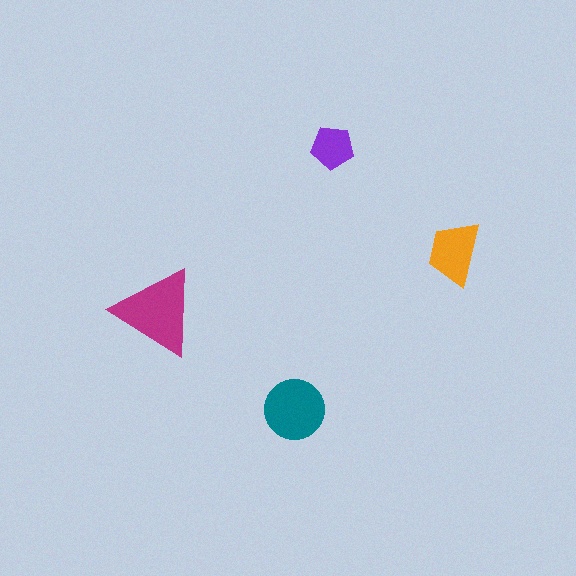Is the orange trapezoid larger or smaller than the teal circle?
Smaller.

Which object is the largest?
The magenta triangle.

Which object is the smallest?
The purple pentagon.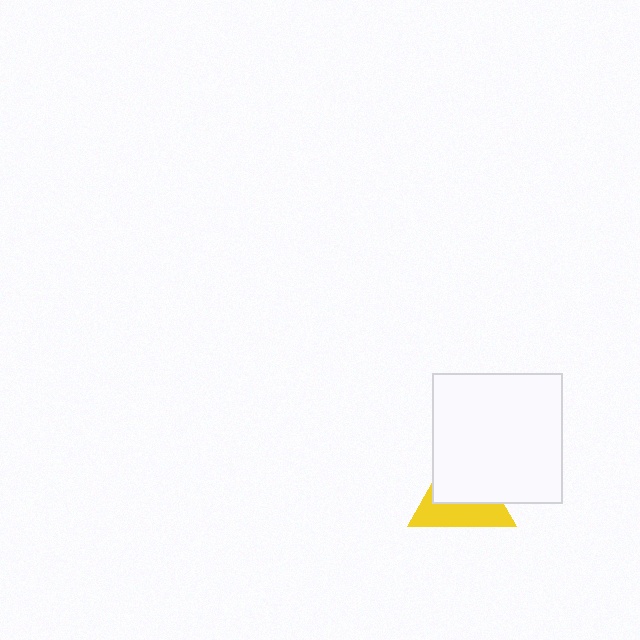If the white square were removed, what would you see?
You would see the complete yellow triangle.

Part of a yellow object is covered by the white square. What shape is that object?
It is a triangle.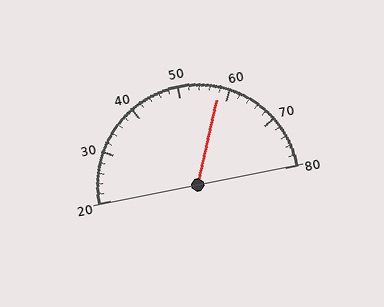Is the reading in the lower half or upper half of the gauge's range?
The reading is in the upper half of the range (20 to 80).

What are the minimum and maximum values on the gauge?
The gauge ranges from 20 to 80.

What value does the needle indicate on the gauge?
The needle indicates approximately 58.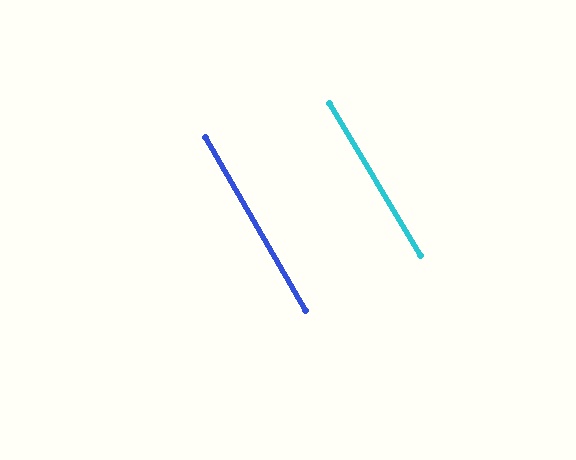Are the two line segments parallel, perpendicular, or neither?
Parallel — their directions differ by only 0.7°.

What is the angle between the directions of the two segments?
Approximately 1 degree.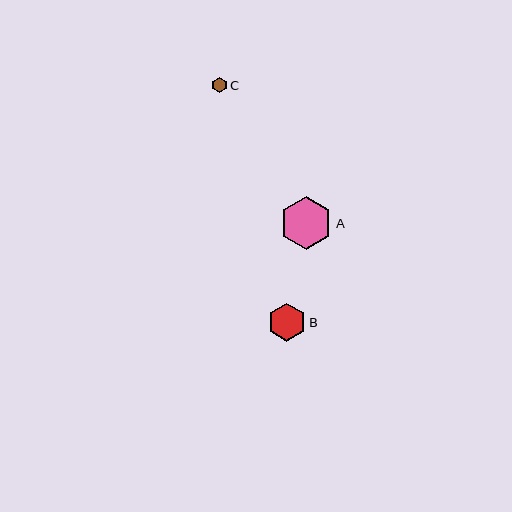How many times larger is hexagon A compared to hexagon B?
Hexagon A is approximately 1.4 times the size of hexagon B.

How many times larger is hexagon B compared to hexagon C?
Hexagon B is approximately 2.5 times the size of hexagon C.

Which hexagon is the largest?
Hexagon A is the largest with a size of approximately 53 pixels.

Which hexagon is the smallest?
Hexagon C is the smallest with a size of approximately 15 pixels.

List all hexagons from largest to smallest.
From largest to smallest: A, B, C.